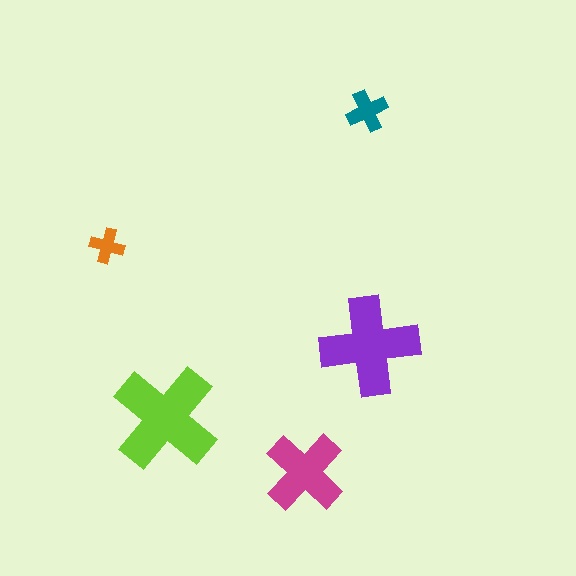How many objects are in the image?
There are 5 objects in the image.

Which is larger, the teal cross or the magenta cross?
The magenta one.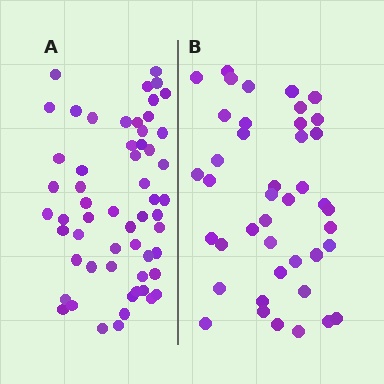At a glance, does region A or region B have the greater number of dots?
Region A (the left region) has more dots.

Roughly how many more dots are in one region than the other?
Region A has approximately 15 more dots than region B.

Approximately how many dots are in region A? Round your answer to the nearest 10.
About 60 dots. (The exact count is 57, which rounds to 60.)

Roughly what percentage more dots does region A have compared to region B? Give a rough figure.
About 35% more.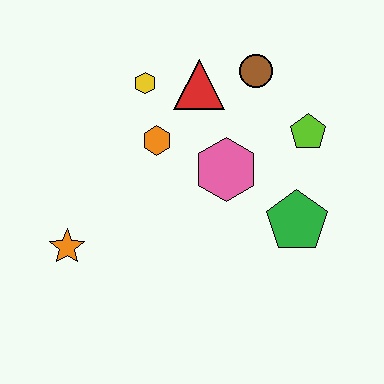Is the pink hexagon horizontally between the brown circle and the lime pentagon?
No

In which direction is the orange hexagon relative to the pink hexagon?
The orange hexagon is to the left of the pink hexagon.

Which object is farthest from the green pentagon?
The orange star is farthest from the green pentagon.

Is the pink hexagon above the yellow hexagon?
No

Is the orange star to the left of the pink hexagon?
Yes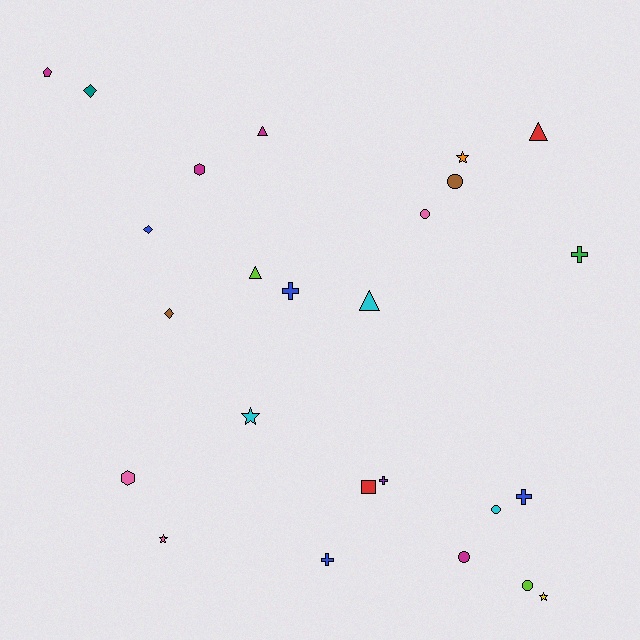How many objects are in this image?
There are 25 objects.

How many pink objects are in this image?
There are 3 pink objects.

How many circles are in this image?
There are 5 circles.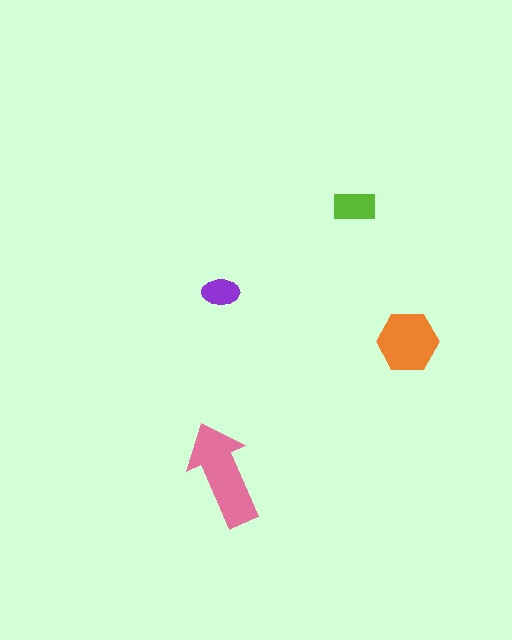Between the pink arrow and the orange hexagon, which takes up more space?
The pink arrow.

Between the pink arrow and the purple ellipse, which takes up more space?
The pink arrow.